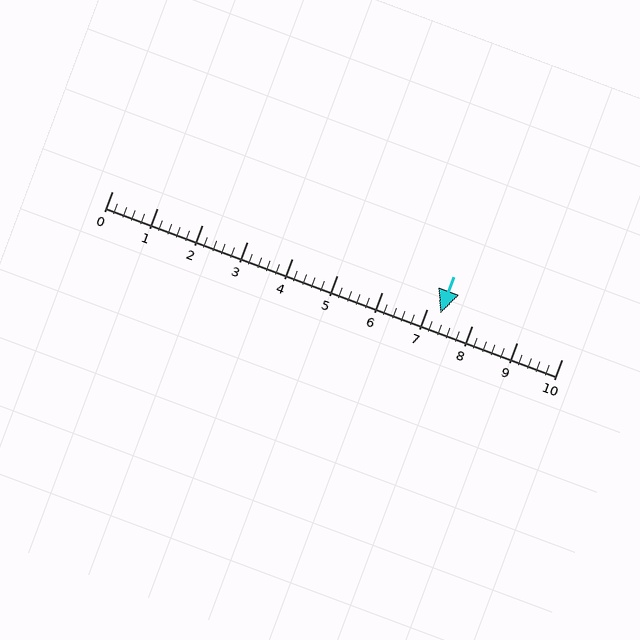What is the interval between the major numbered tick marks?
The major tick marks are spaced 1 units apart.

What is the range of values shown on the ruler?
The ruler shows values from 0 to 10.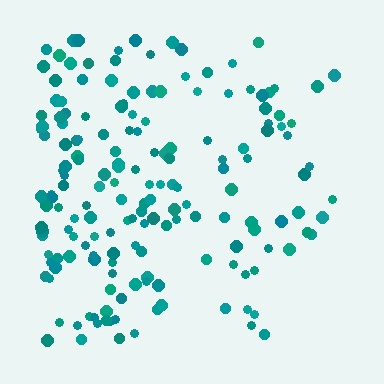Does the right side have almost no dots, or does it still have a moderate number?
Still a moderate number, just noticeably fewer than the left.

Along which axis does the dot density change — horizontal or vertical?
Horizontal.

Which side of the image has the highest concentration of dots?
The left.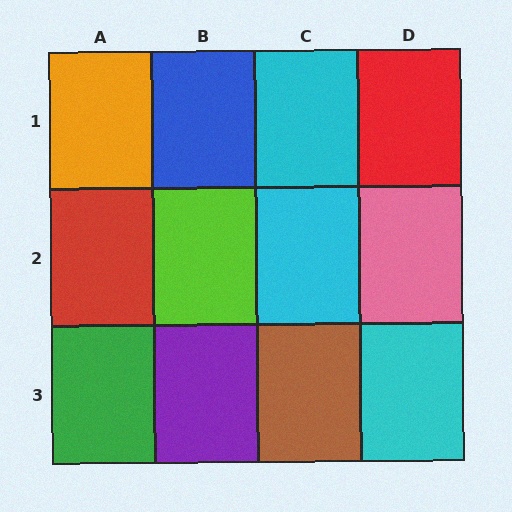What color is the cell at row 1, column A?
Orange.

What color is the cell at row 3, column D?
Cyan.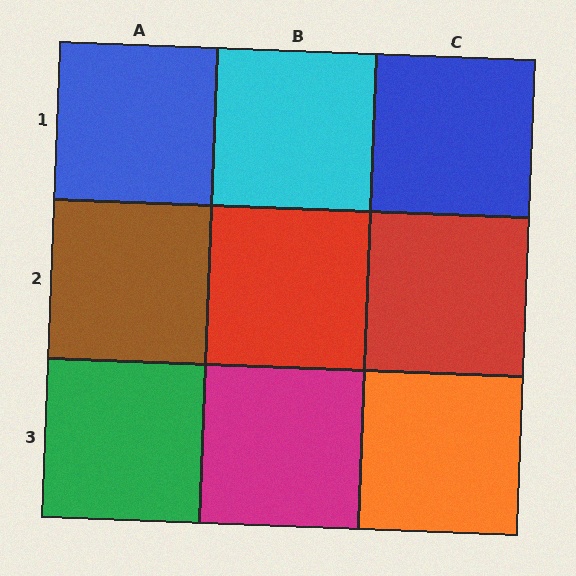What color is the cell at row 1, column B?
Cyan.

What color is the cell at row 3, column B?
Magenta.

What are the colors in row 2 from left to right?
Brown, red, red.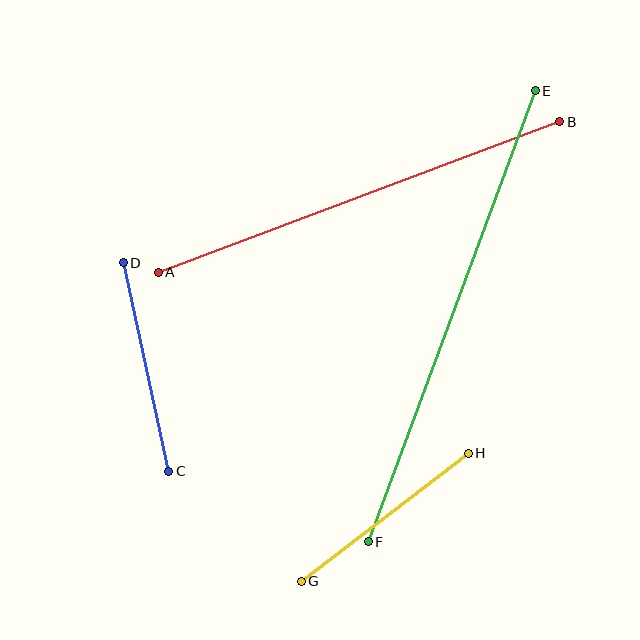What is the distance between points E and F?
The distance is approximately 481 pixels.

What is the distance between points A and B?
The distance is approximately 429 pixels.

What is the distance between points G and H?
The distance is approximately 211 pixels.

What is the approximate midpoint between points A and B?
The midpoint is at approximately (359, 197) pixels.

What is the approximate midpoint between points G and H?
The midpoint is at approximately (385, 517) pixels.